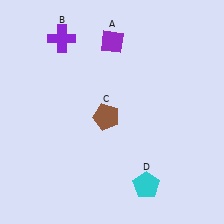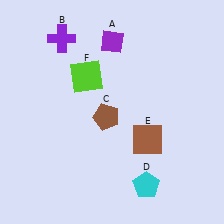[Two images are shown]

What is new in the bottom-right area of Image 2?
A brown square (E) was added in the bottom-right area of Image 2.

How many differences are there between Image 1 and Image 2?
There are 2 differences between the two images.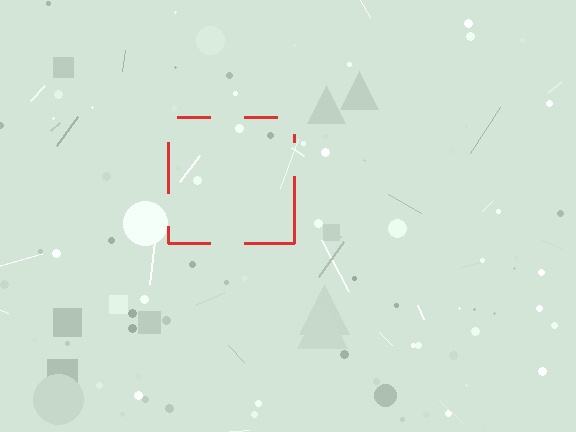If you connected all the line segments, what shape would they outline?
They would outline a square.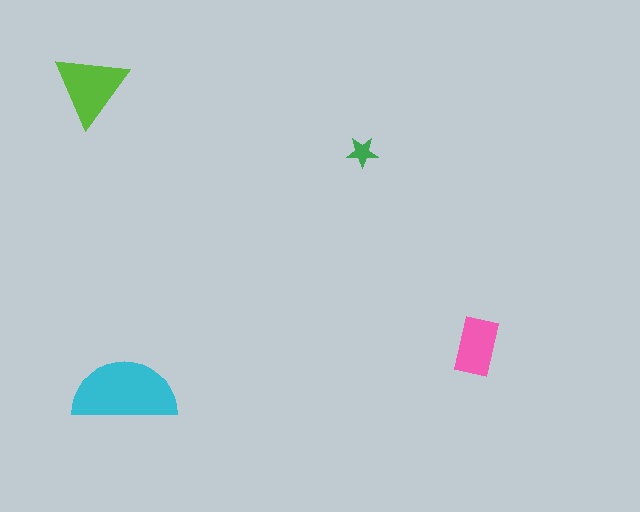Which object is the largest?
The cyan semicircle.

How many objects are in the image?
There are 4 objects in the image.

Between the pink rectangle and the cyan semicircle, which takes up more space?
The cyan semicircle.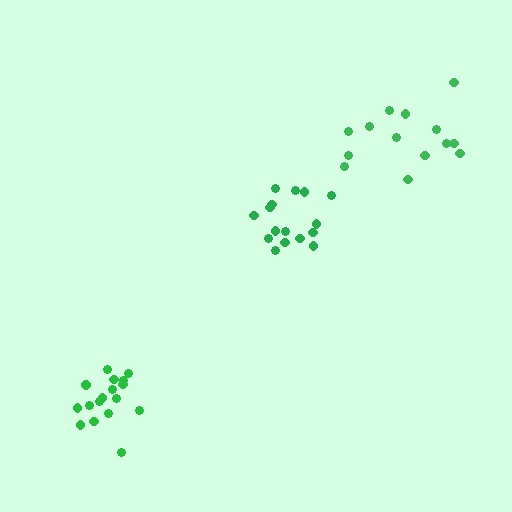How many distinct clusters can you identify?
There are 3 distinct clusters.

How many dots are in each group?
Group 1: 17 dots, Group 2: 14 dots, Group 3: 16 dots (47 total).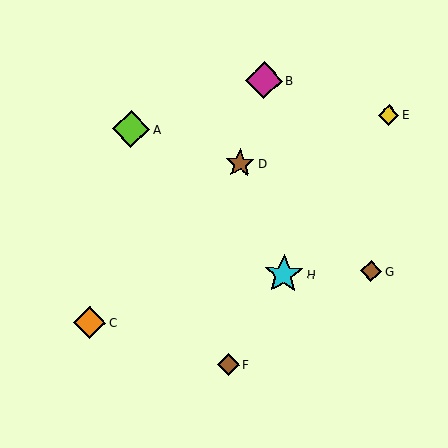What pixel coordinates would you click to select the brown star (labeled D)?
Click at (240, 164) to select the brown star D.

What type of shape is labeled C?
Shape C is an orange diamond.